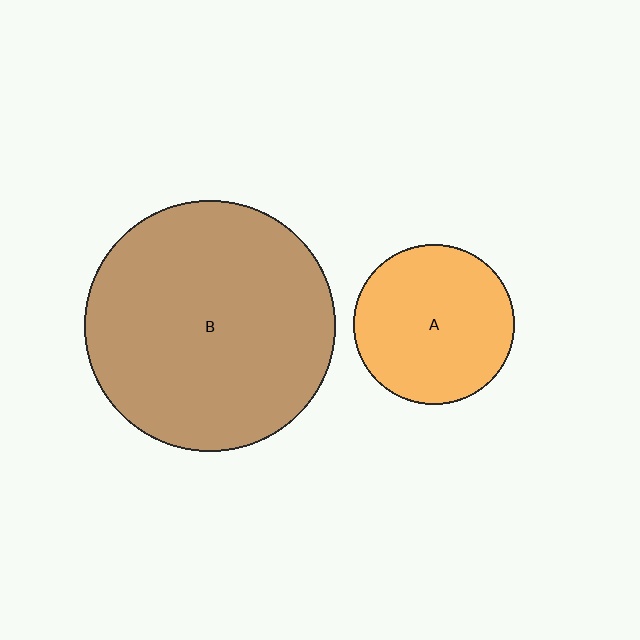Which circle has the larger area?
Circle B (brown).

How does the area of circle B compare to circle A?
Approximately 2.4 times.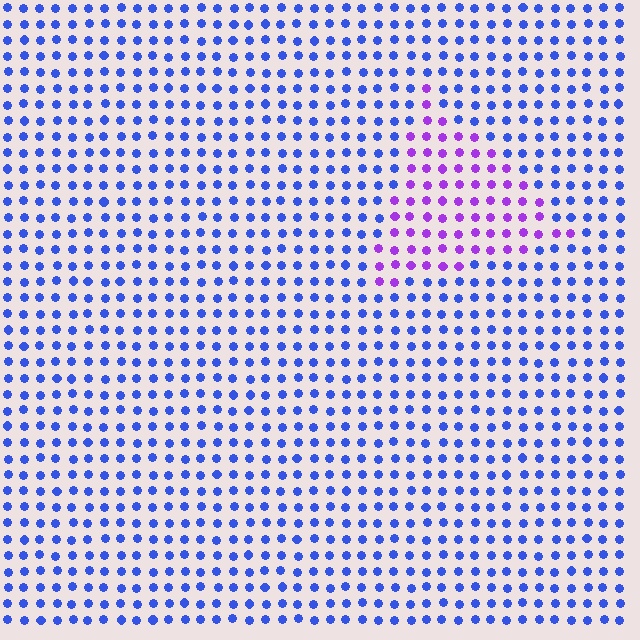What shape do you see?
I see a triangle.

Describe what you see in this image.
The image is filled with small blue elements in a uniform arrangement. A triangle-shaped region is visible where the elements are tinted to a slightly different hue, forming a subtle color boundary.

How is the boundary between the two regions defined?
The boundary is defined purely by a slight shift in hue (about 50 degrees). Spacing, size, and orientation are identical on both sides.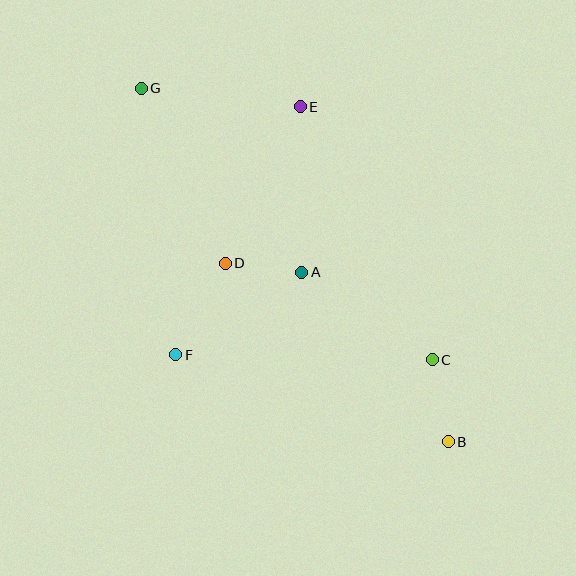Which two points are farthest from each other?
Points B and G are farthest from each other.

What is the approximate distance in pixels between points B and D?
The distance between B and D is approximately 285 pixels.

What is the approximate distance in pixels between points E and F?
The distance between E and F is approximately 278 pixels.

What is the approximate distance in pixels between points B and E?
The distance between B and E is approximately 366 pixels.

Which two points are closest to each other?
Points A and D are closest to each other.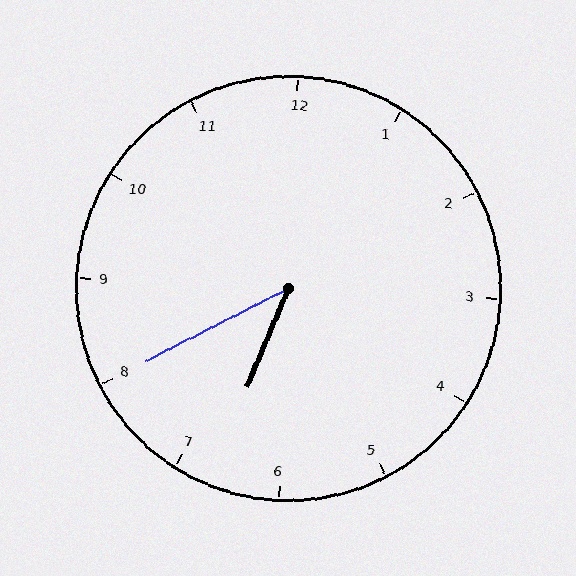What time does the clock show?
6:40.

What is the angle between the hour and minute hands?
Approximately 40 degrees.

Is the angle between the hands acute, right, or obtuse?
It is acute.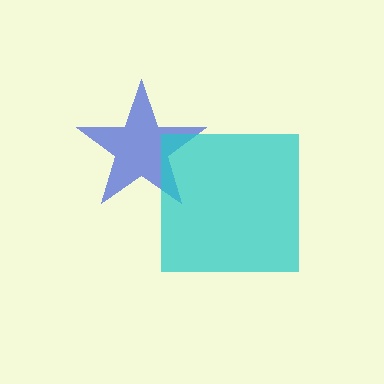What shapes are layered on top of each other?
The layered shapes are: a blue star, a cyan square.